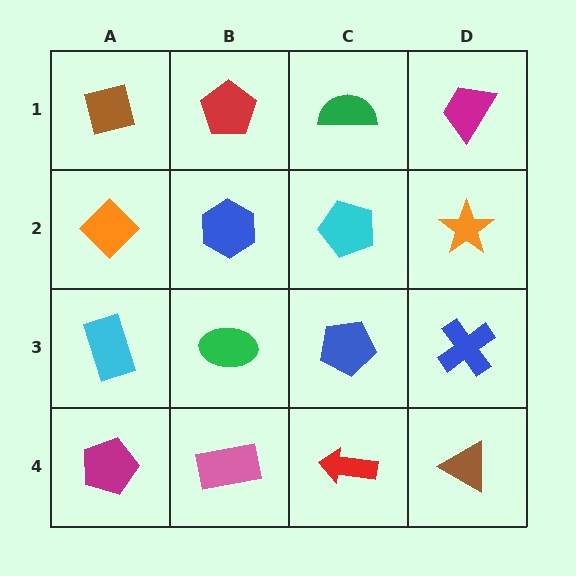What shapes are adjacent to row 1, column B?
A blue hexagon (row 2, column B), a brown square (row 1, column A), a green semicircle (row 1, column C).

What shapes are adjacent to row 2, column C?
A green semicircle (row 1, column C), a blue pentagon (row 3, column C), a blue hexagon (row 2, column B), an orange star (row 2, column D).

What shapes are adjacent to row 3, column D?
An orange star (row 2, column D), a brown triangle (row 4, column D), a blue pentagon (row 3, column C).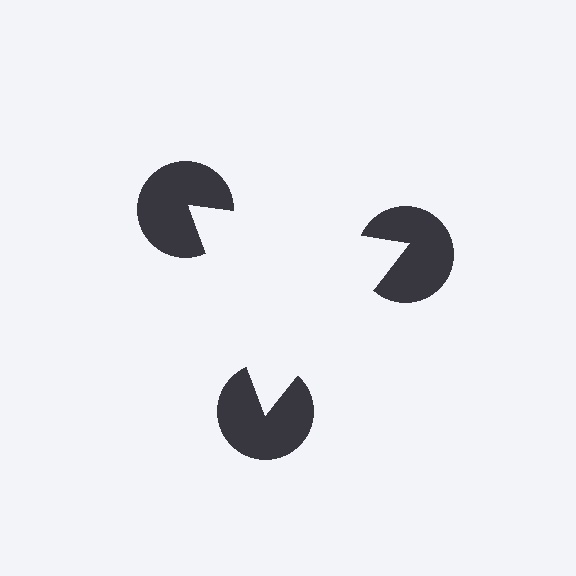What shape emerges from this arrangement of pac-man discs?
An illusory triangle — its edges are inferred from the aligned wedge cuts in the pac-man discs, not physically drawn.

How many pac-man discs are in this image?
There are 3 — one at each vertex of the illusory triangle.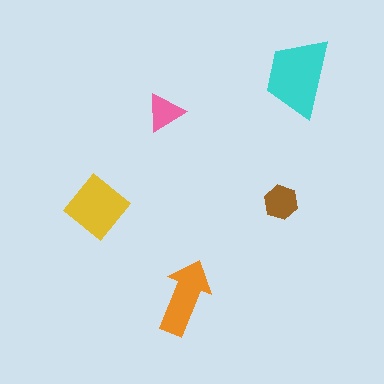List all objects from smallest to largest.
The pink triangle, the brown hexagon, the orange arrow, the yellow diamond, the cyan trapezoid.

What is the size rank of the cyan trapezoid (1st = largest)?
1st.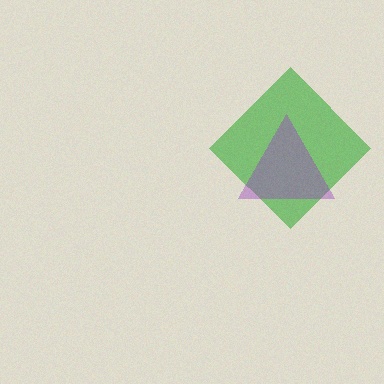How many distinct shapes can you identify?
There are 2 distinct shapes: a green diamond, a purple triangle.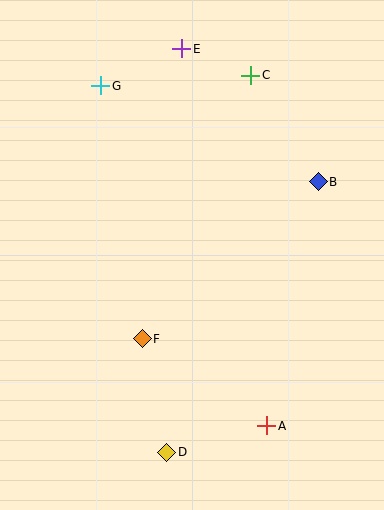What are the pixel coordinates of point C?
Point C is at (251, 75).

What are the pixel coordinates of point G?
Point G is at (101, 86).